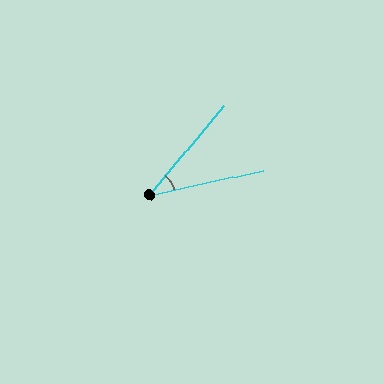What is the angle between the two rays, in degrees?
Approximately 38 degrees.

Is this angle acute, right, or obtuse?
It is acute.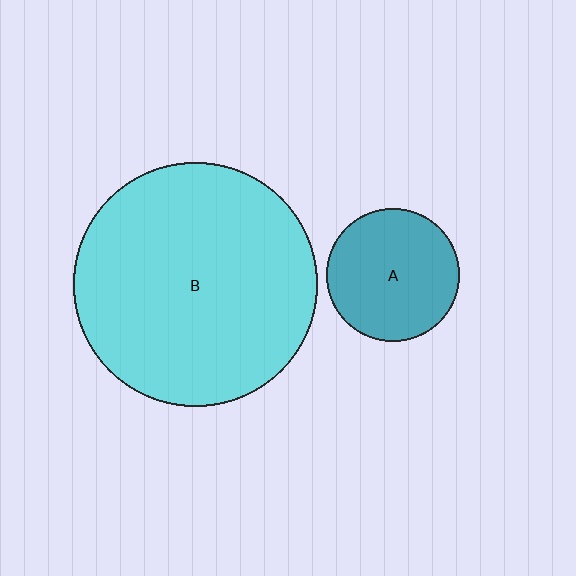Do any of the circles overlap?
No, none of the circles overlap.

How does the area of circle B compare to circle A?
Approximately 3.3 times.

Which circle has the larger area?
Circle B (cyan).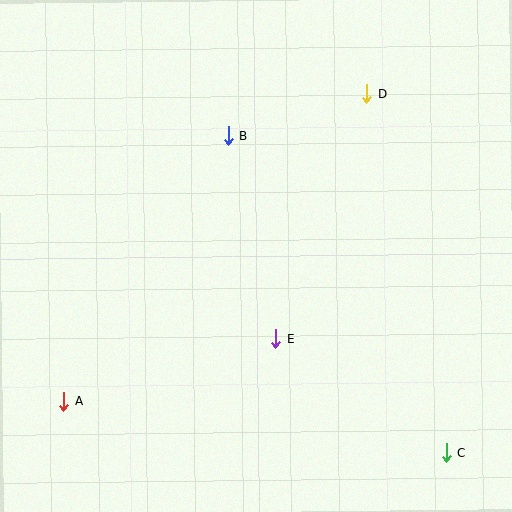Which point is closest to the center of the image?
Point E at (275, 339) is closest to the center.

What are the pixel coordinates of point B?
Point B is at (228, 136).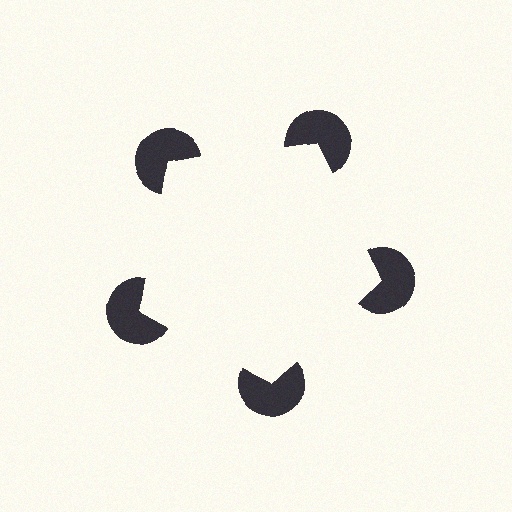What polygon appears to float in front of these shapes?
An illusory pentagon — its edges are inferred from the aligned wedge cuts in the pac-man discs, not physically drawn.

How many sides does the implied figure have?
5 sides.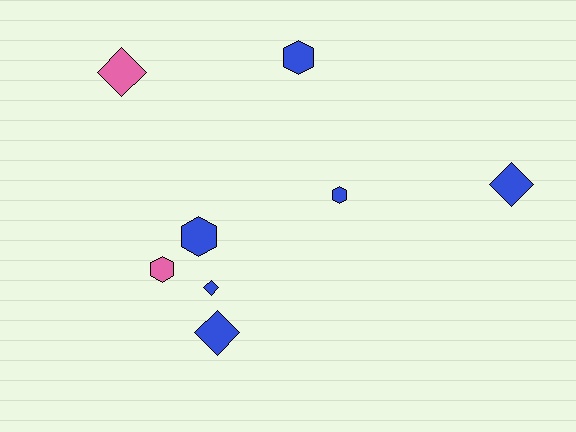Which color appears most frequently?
Blue, with 6 objects.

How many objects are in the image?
There are 8 objects.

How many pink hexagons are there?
There is 1 pink hexagon.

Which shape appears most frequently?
Diamond, with 4 objects.